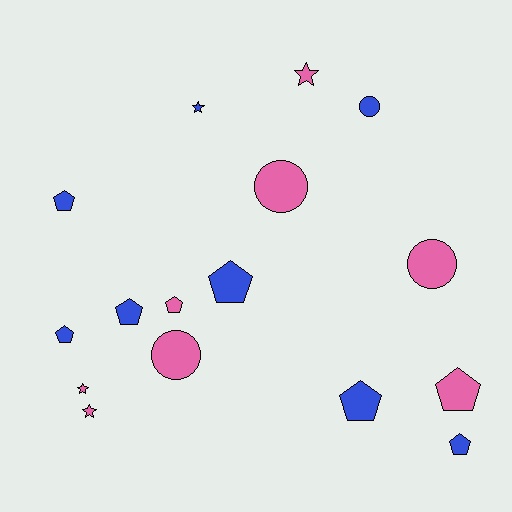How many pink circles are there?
There are 3 pink circles.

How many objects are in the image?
There are 16 objects.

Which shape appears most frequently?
Pentagon, with 8 objects.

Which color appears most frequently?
Blue, with 8 objects.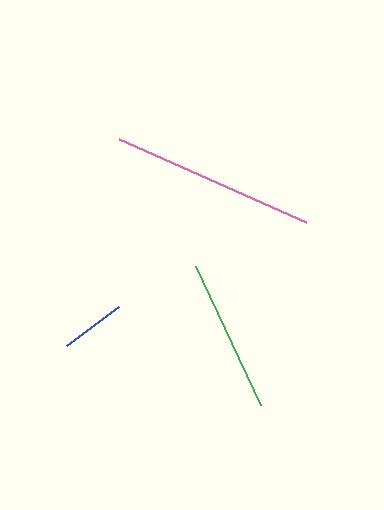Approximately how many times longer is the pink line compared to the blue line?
The pink line is approximately 3.2 times the length of the blue line.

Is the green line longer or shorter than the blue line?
The green line is longer than the blue line.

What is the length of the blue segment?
The blue segment is approximately 65 pixels long.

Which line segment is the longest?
The pink line is the longest at approximately 204 pixels.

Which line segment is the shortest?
The blue line is the shortest at approximately 65 pixels.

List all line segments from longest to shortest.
From longest to shortest: pink, green, blue.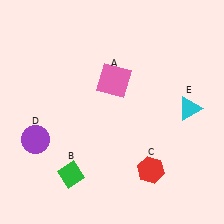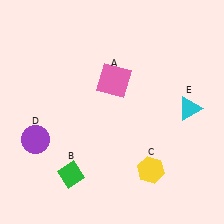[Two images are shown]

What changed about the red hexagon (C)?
In Image 1, C is red. In Image 2, it changed to yellow.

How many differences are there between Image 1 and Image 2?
There is 1 difference between the two images.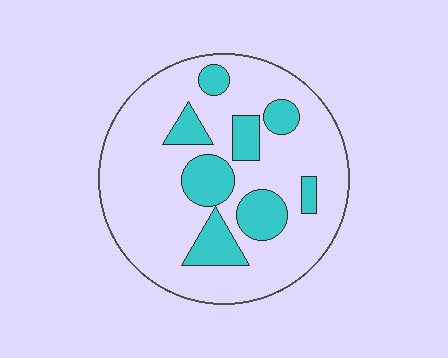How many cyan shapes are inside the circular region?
8.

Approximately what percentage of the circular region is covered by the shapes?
Approximately 25%.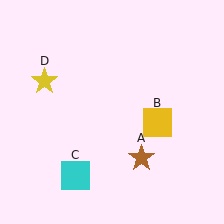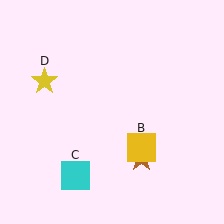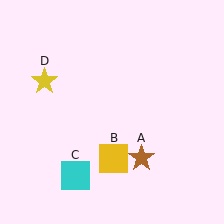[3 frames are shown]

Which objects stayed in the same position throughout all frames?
Brown star (object A) and cyan square (object C) and yellow star (object D) remained stationary.